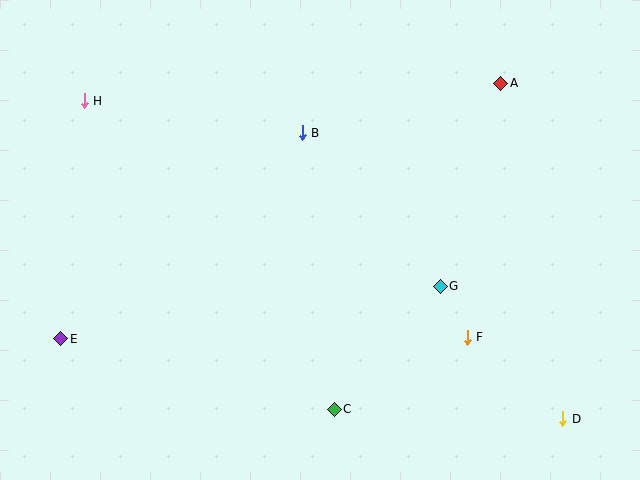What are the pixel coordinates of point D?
Point D is at (563, 419).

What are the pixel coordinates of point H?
Point H is at (84, 101).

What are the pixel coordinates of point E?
Point E is at (61, 339).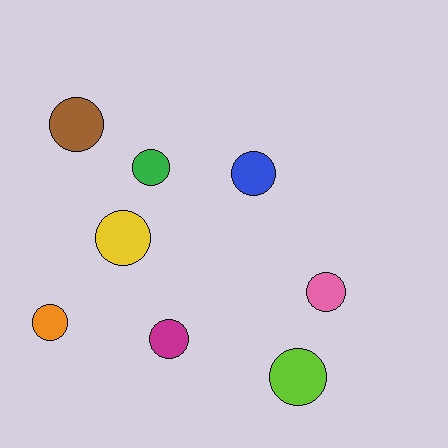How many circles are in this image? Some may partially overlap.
There are 8 circles.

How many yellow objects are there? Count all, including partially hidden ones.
There is 1 yellow object.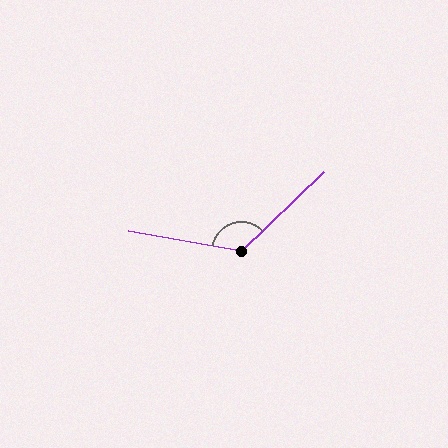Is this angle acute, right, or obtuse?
It is obtuse.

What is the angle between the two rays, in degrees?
Approximately 126 degrees.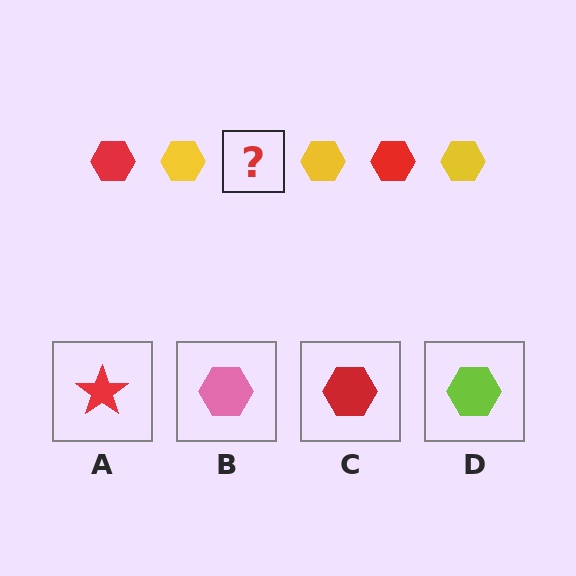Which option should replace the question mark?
Option C.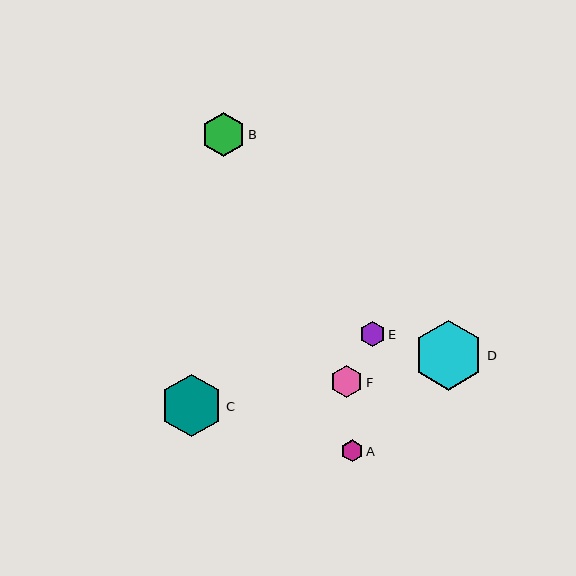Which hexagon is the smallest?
Hexagon A is the smallest with a size of approximately 22 pixels.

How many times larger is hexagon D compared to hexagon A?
Hexagon D is approximately 3.2 times the size of hexagon A.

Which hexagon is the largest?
Hexagon D is the largest with a size of approximately 70 pixels.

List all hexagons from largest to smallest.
From largest to smallest: D, C, B, F, E, A.